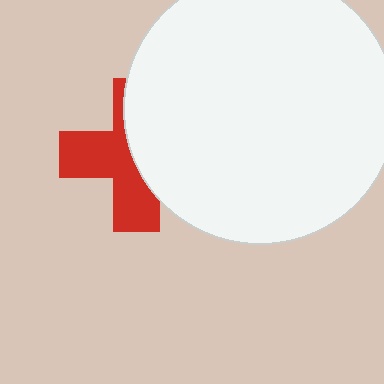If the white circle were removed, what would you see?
You would see the complete red cross.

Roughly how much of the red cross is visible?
About half of it is visible (roughly 51%).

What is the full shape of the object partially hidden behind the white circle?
The partially hidden object is a red cross.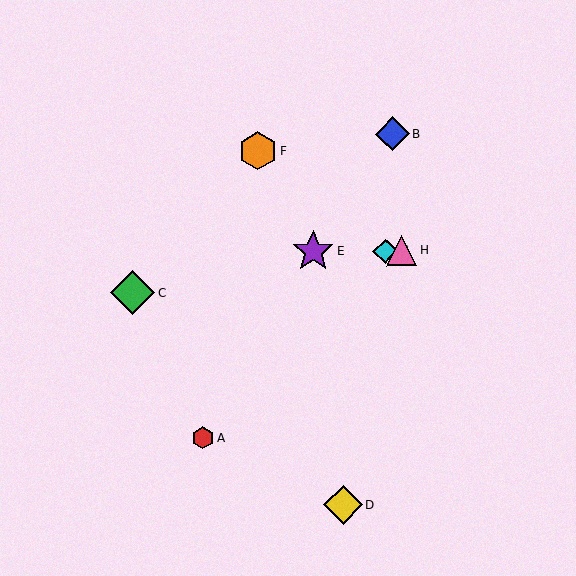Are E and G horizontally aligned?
Yes, both are at y≈251.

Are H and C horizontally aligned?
No, H is at y≈251 and C is at y≈292.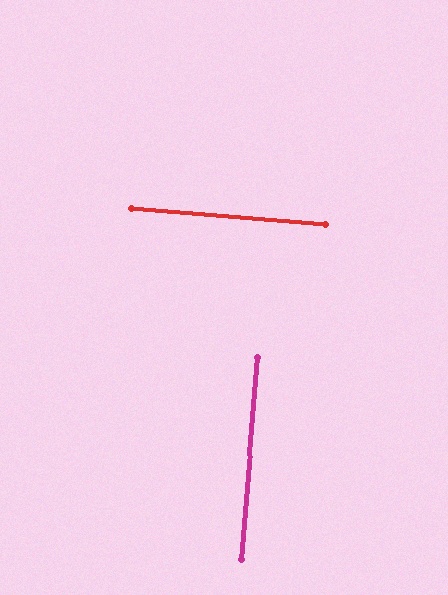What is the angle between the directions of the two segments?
Approximately 90 degrees.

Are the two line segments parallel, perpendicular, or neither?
Perpendicular — they meet at approximately 90°.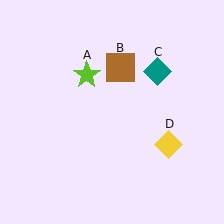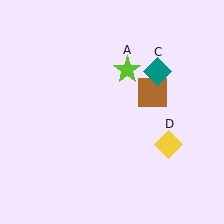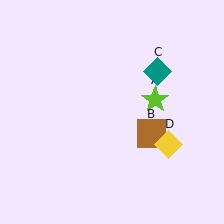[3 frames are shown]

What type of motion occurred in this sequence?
The lime star (object A), brown square (object B) rotated clockwise around the center of the scene.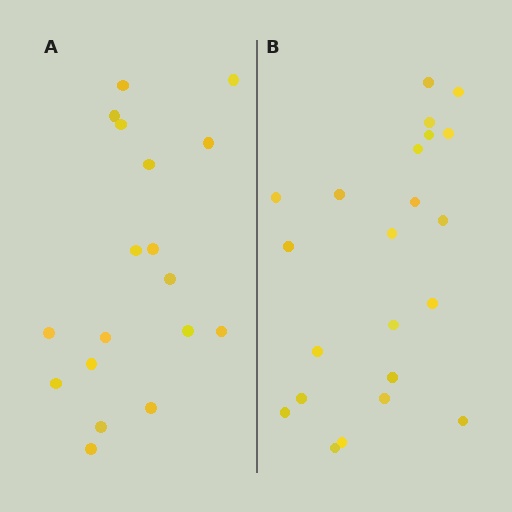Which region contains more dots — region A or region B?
Region B (the right region) has more dots.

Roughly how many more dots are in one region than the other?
Region B has about 4 more dots than region A.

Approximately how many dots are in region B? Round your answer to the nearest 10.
About 20 dots. (The exact count is 22, which rounds to 20.)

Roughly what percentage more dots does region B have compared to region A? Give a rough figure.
About 20% more.